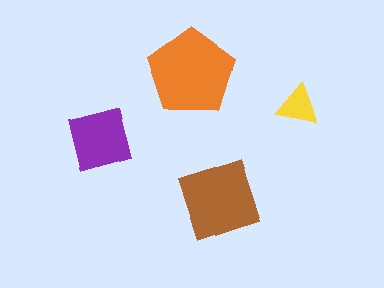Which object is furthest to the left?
The purple square is leftmost.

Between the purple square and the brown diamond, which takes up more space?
The brown diamond.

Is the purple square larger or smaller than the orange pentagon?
Smaller.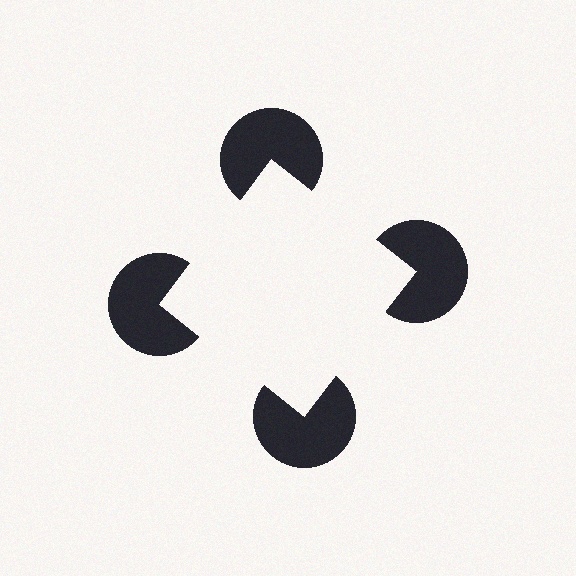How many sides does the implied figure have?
4 sides.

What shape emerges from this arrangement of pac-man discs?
An illusory square — its edges are inferred from the aligned wedge cuts in the pac-man discs, not physically drawn.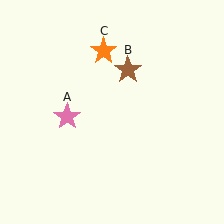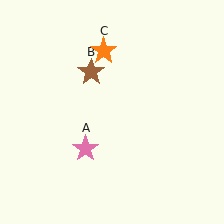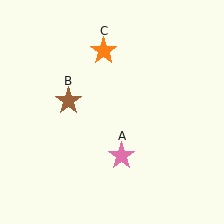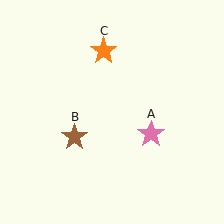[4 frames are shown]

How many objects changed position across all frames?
2 objects changed position: pink star (object A), brown star (object B).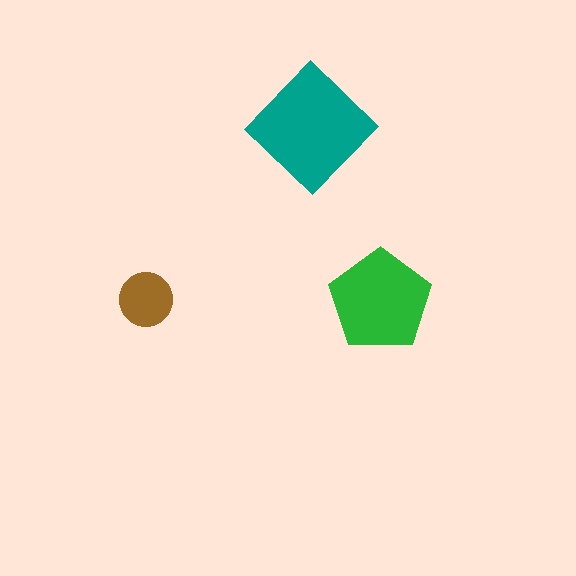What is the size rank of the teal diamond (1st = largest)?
1st.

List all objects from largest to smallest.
The teal diamond, the green pentagon, the brown circle.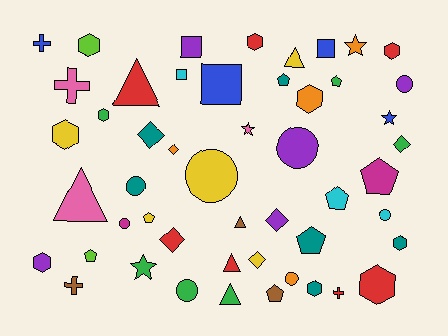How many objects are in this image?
There are 50 objects.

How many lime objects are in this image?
There are 2 lime objects.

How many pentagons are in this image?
There are 8 pentagons.